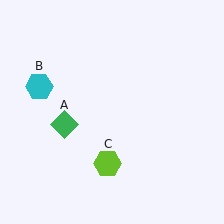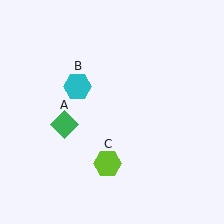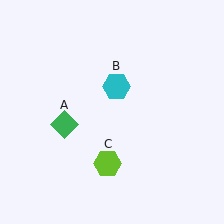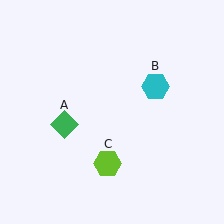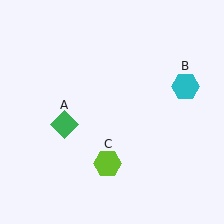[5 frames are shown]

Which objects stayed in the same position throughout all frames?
Green diamond (object A) and lime hexagon (object C) remained stationary.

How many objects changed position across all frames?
1 object changed position: cyan hexagon (object B).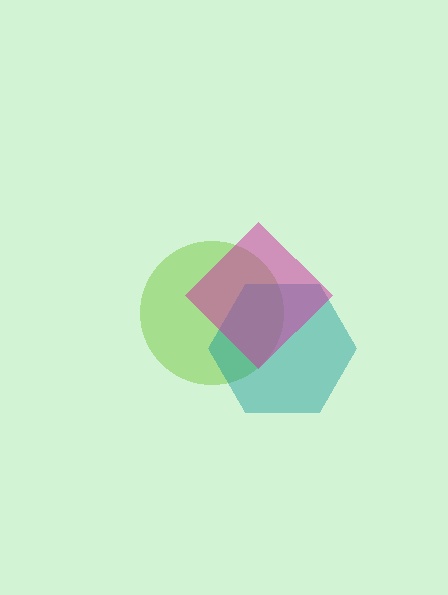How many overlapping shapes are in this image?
There are 3 overlapping shapes in the image.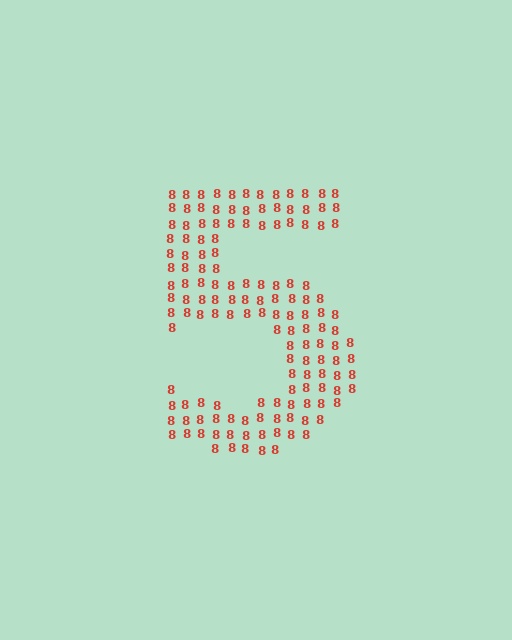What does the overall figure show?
The overall figure shows the digit 5.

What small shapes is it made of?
It is made of small digit 8's.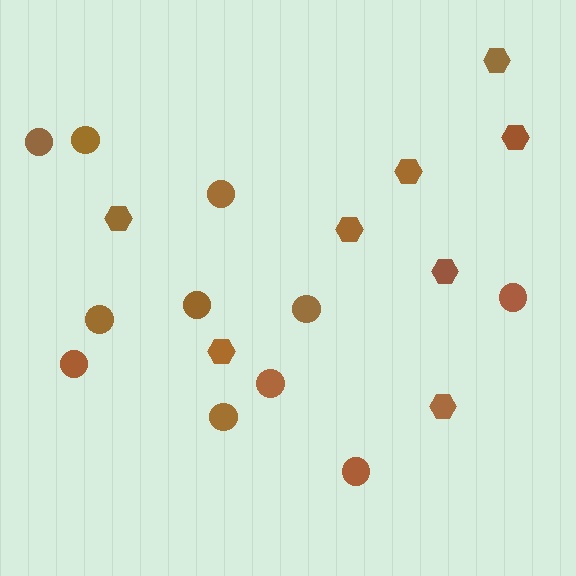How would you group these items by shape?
There are 2 groups: one group of circles (11) and one group of hexagons (8).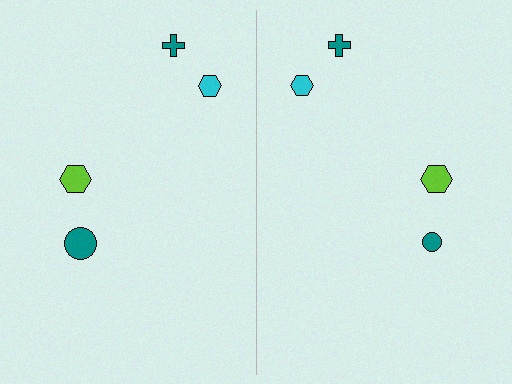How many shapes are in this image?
There are 8 shapes in this image.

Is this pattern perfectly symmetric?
No, the pattern is not perfectly symmetric. The teal circle on the right side has a different size than its mirror counterpart.